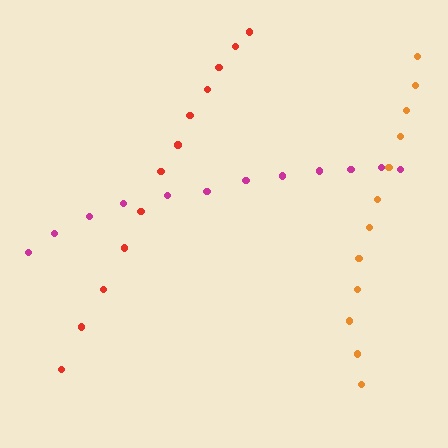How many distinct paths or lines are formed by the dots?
There are 3 distinct paths.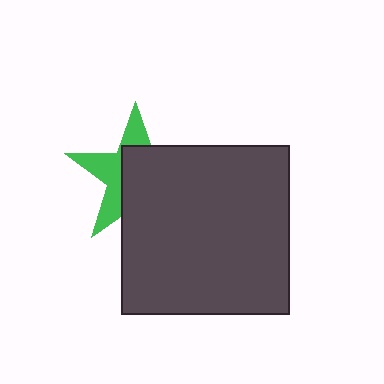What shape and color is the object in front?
The object in front is a dark gray square.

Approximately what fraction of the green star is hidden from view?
Roughly 59% of the green star is hidden behind the dark gray square.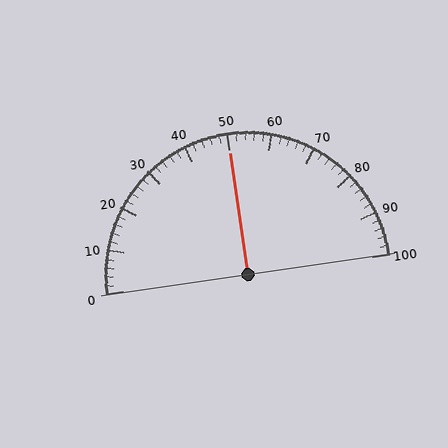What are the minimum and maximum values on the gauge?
The gauge ranges from 0 to 100.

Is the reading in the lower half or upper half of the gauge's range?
The reading is in the upper half of the range (0 to 100).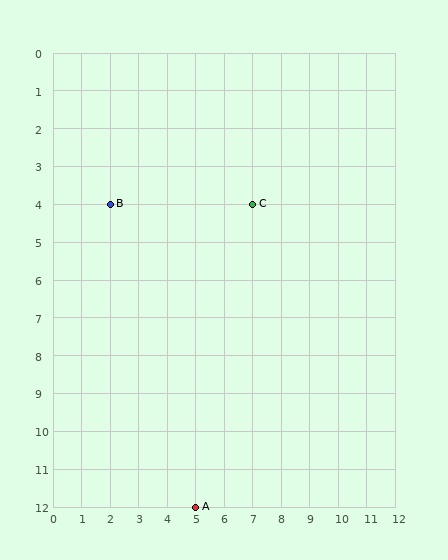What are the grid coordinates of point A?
Point A is at grid coordinates (5, 12).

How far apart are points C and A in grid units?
Points C and A are 2 columns and 8 rows apart (about 8.2 grid units diagonally).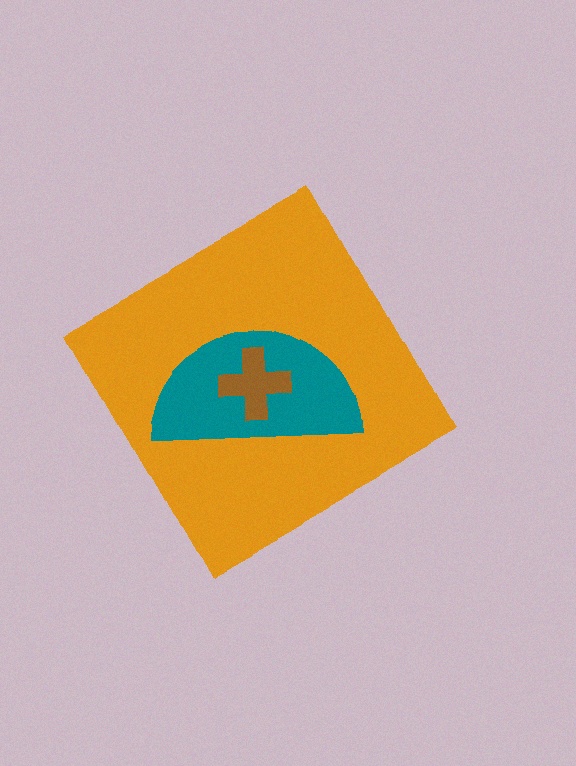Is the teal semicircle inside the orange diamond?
Yes.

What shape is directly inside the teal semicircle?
The brown cross.